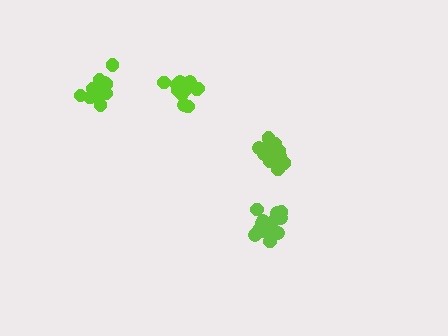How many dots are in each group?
Group 1: 16 dots, Group 2: 16 dots, Group 3: 17 dots, Group 4: 15 dots (64 total).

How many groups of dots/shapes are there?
There are 4 groups.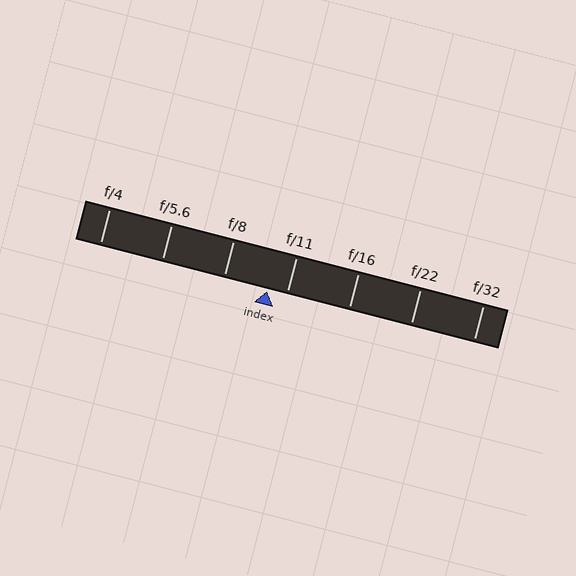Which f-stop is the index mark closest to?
The index mark is closest to f/11.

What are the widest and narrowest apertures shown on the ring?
The widest aperture shown is f/4 and the narrowest is f/32.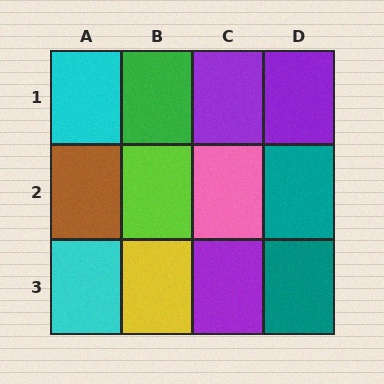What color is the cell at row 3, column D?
Teal.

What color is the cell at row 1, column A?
Cyan.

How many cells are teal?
2 cells are teal.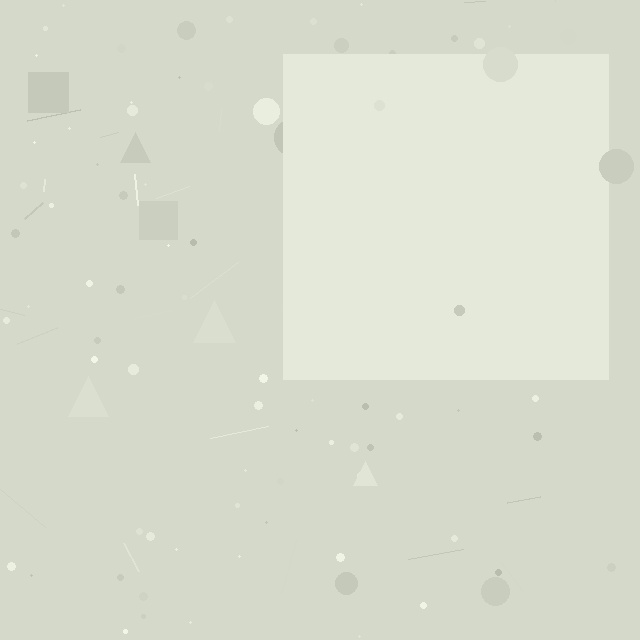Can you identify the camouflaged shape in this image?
The camouflaged shape is a square.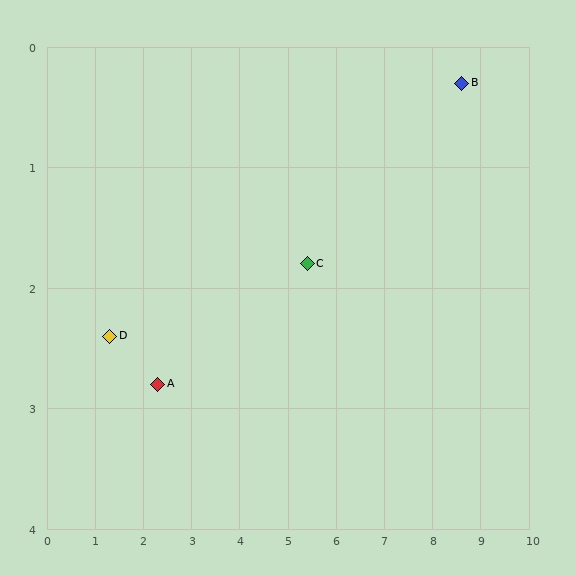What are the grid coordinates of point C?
Point C is at approximately (5.4, 1.8).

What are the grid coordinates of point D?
Point D is at approximately (1.3, 2.4).